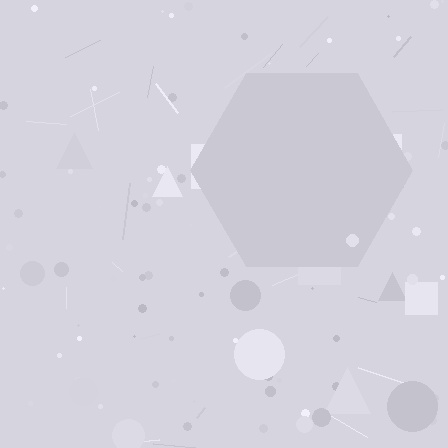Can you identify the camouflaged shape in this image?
The camouflaged shape is a hexagon.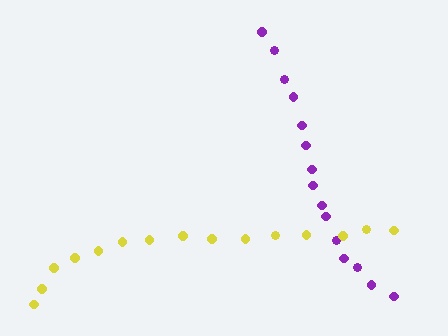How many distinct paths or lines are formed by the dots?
There are 2 distinct paths.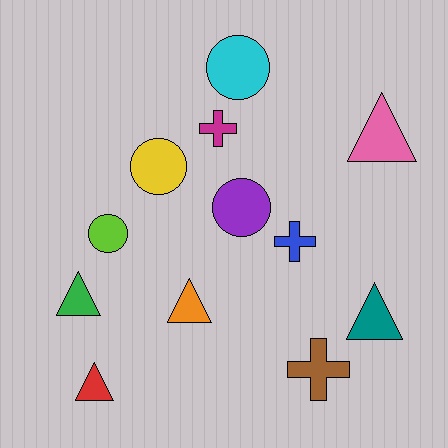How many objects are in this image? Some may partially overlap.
There are 12 objects.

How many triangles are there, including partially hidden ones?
There are 5 triangles.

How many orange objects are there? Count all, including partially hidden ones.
There is 1 orange object.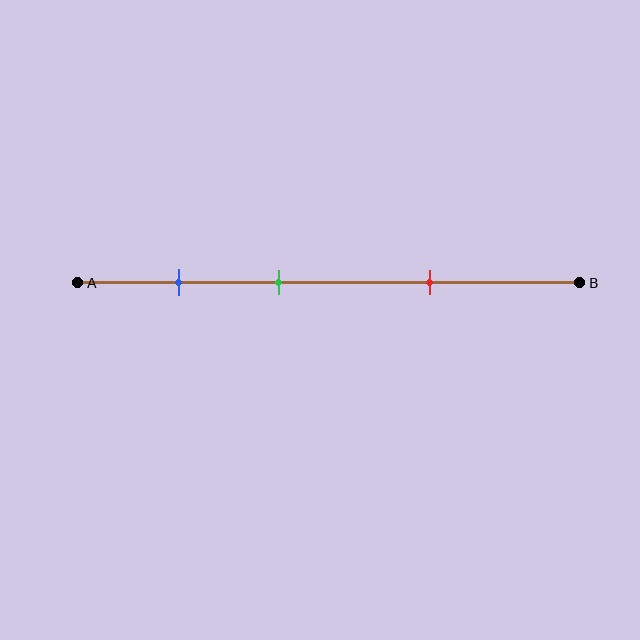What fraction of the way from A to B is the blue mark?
The blue mark is approximately 20% (0.2) of the way from A to B.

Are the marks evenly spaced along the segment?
Yes, the marks are approximately evenly spaced.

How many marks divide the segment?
There are 3 marks dividing the segment.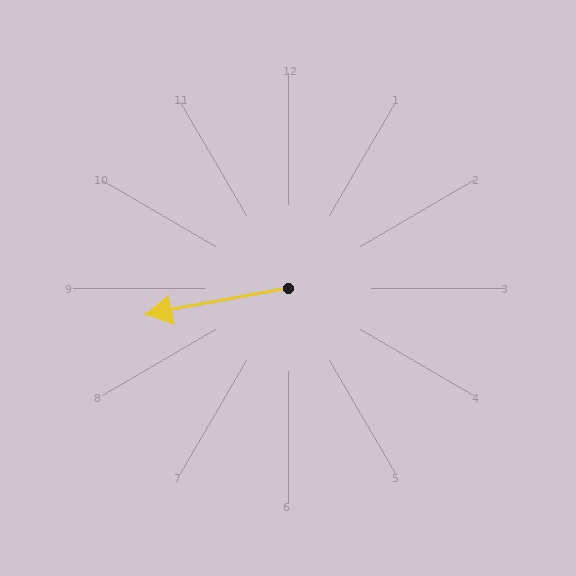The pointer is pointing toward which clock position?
Roughly 9 o'clock.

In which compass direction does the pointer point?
West.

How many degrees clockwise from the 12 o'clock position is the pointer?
Approximately 259 degrees.